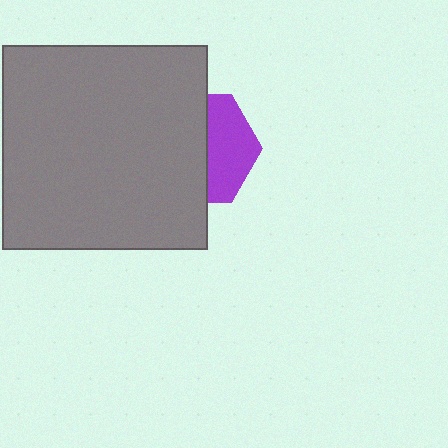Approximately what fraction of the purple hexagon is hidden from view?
Roughly 57% of the purple hexagon is hidden behind the gray square.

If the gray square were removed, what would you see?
You would see the complete purple hexagon.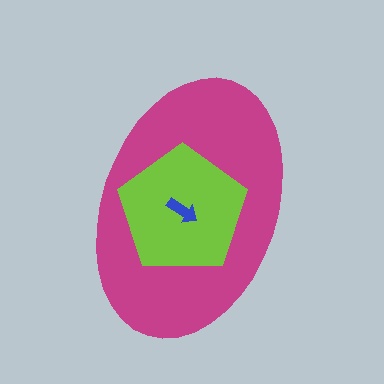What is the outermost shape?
The magenta ellipse.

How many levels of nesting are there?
3.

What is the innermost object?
The blue arrow.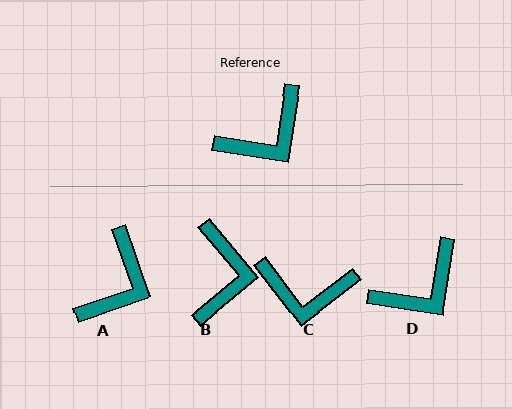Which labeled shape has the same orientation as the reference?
D.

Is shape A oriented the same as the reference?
No, it is off by about 28 degrees.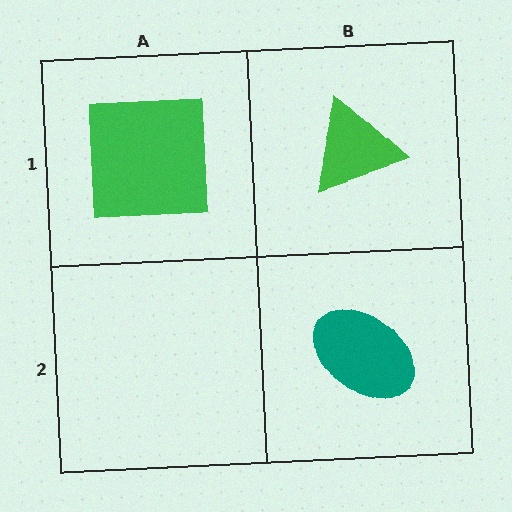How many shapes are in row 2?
1 shape.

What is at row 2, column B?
A teal ellipse.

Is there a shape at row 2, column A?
No, that cell is empty.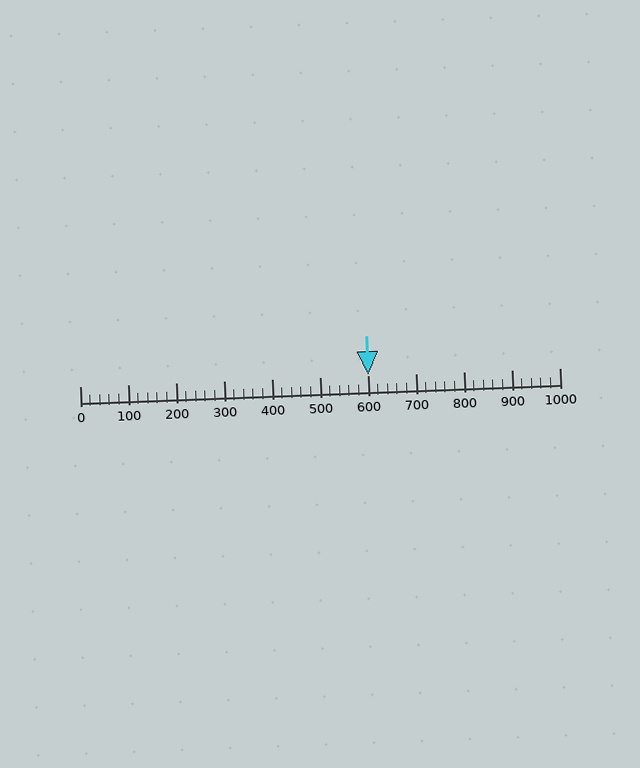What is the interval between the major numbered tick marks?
The major tick marks are spaced 100 units apart.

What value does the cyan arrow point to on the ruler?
The cyan arrow points to approximately 600.